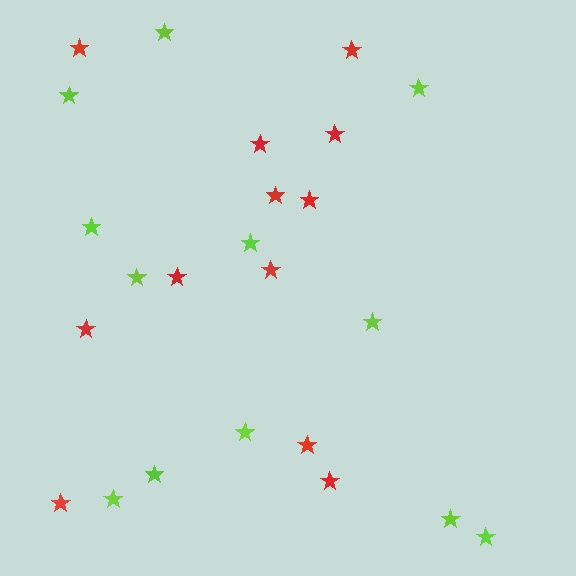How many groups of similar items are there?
There are 2 groups: one group of lime stars (12) and one group of red stars (12).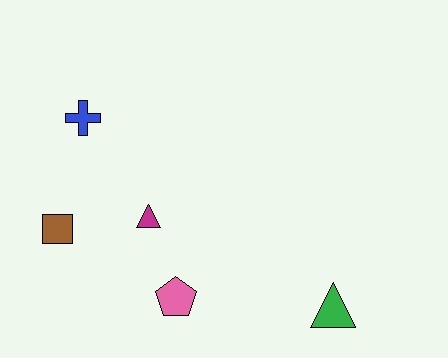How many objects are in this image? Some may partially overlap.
There are 5 objects.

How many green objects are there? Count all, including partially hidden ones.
There is 1 green object.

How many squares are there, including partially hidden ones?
There is 1 square.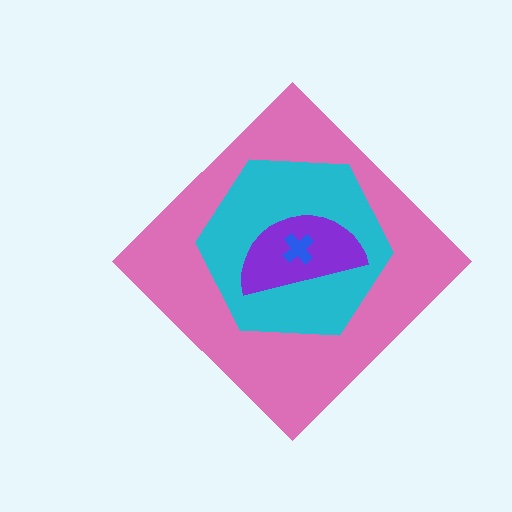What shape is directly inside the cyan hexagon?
The purple semicircle.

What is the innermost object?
The blue cross.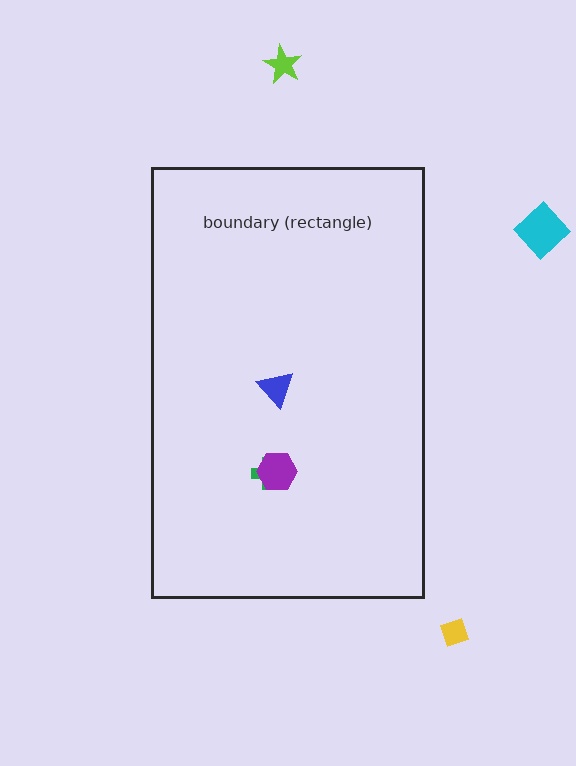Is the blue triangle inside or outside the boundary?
Inside.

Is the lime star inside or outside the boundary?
Outside.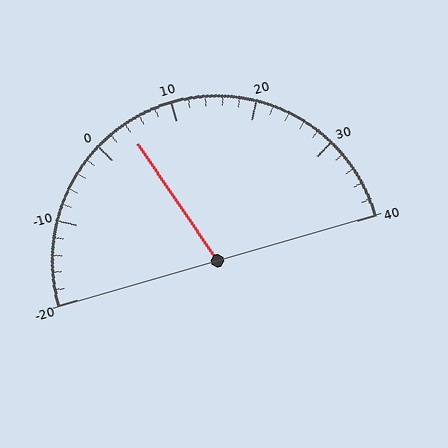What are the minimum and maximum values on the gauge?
The gauge ranges from -20 to 40.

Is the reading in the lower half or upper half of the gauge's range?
The reading is in the lower half of the range (-20 to 40).